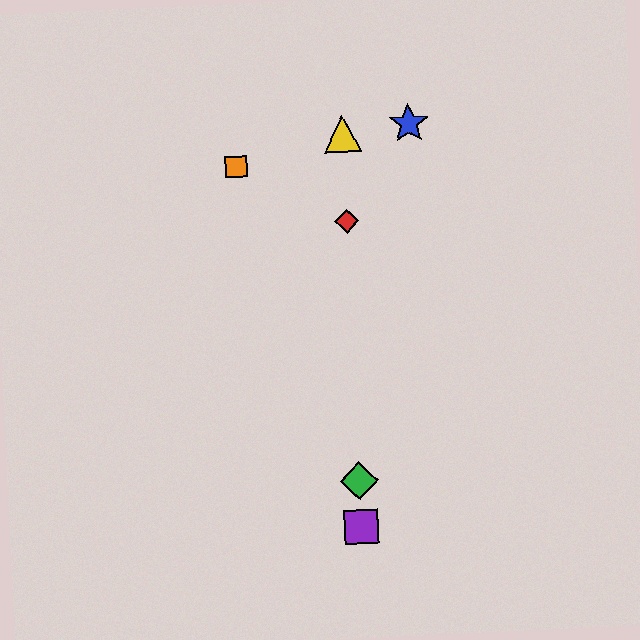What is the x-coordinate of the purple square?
The purple square is at x≈361.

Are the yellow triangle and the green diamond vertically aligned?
Yes, both are at x≈342.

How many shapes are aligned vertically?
4 shapes (the red diamond, the green diamond, the yellow triangle, the purple square) are aligned vertically.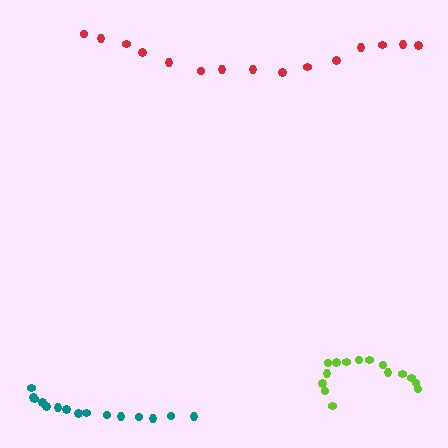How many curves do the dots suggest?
There are 3 distinct paths.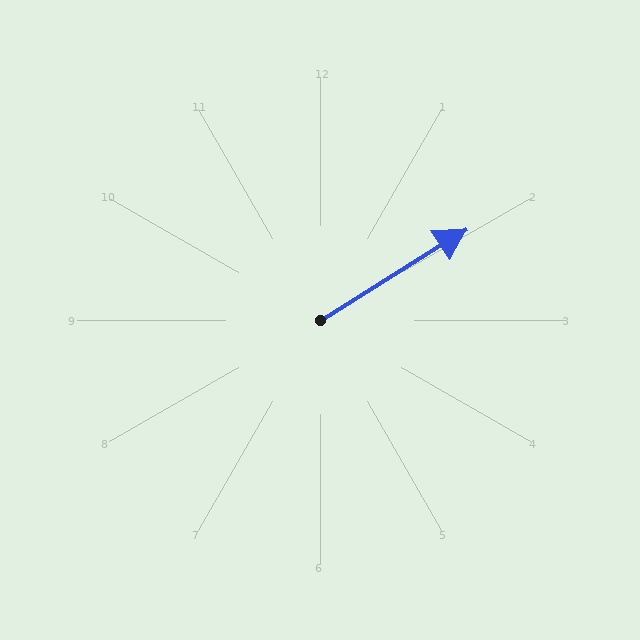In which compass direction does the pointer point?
Northeast.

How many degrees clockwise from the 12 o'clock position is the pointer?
Approximately 58 degrees.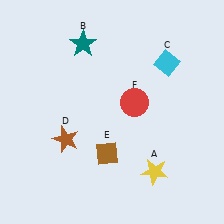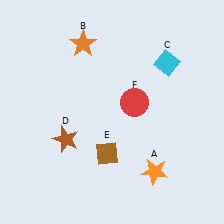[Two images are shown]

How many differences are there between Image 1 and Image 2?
There are 2 differences between the two images.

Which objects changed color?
A changed from yellow to orange. B changed from teal to orange.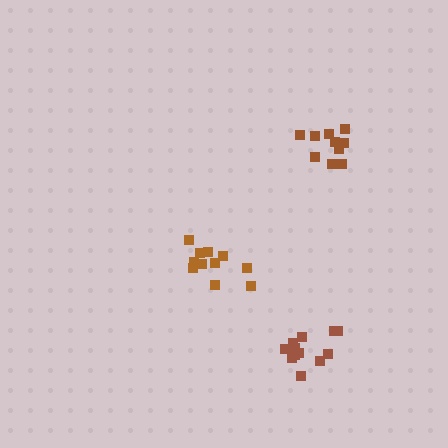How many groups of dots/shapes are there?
There are 3 groups.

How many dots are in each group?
Group 1: 11 dots, Group 2: 12 dots, Group 3: 10 dots (33 total).